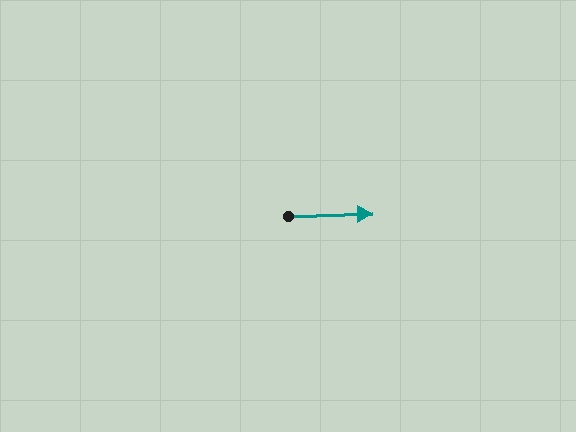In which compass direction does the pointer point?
East.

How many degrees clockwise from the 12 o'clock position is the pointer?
Approximately 88 degrees.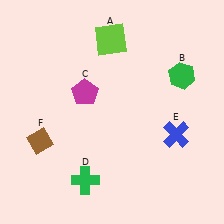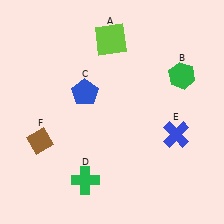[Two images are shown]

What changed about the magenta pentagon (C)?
In Image 1, C is magenta. In Image 2, it changed to blue.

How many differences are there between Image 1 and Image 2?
There is 1 difference between the two images.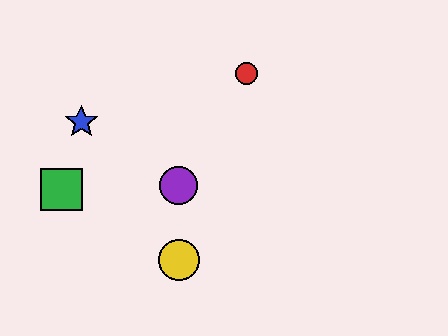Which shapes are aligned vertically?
The yellow circle, the purple circle are aligned vertically.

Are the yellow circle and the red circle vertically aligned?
No, the yellow circle is at x≈179 and the red circle is at x≈247.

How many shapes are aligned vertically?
2 shapes (the yellow circle, the purple circle) are aligned vertically.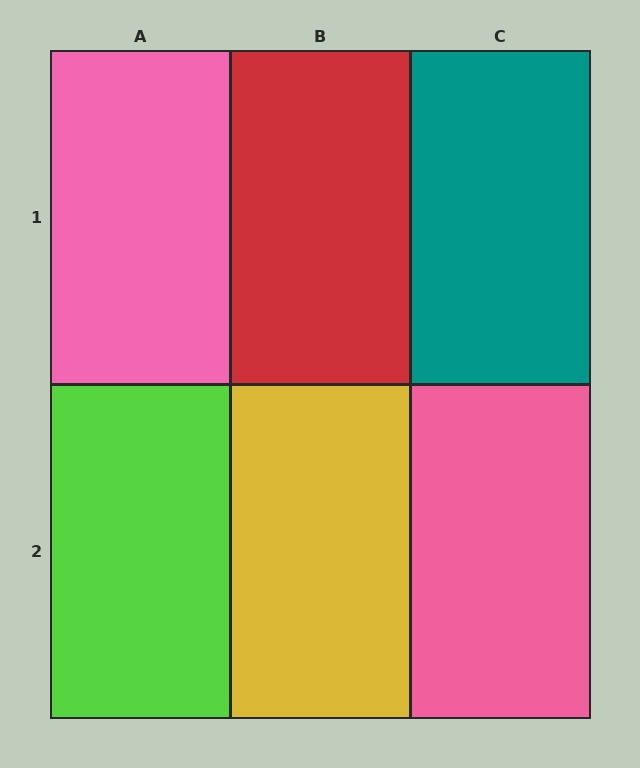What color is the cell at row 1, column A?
Pink.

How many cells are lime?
1 cell is lime.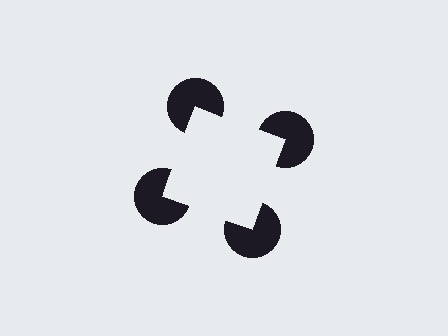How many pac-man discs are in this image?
There are 4 — one at each vertex of the illusory square.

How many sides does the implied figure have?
4 sides.